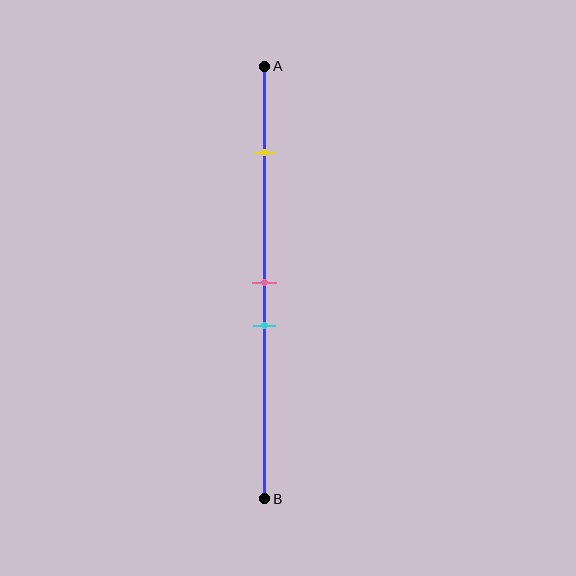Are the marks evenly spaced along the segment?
No, the marks are not evenly spaced.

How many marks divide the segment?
There are 3 marks dividing the segment.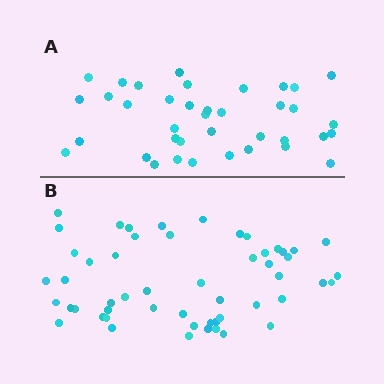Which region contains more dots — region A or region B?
Region B (the bottom region) has more dots.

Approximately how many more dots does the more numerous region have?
Region B has approximately 15 more dots than region A.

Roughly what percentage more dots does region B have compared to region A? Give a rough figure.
About 40% more.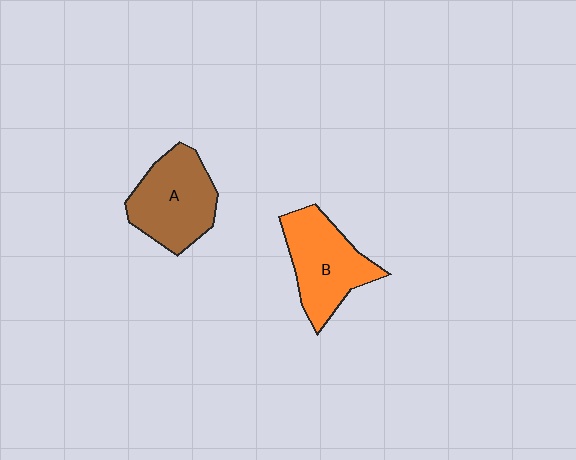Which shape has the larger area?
Shape A (brown).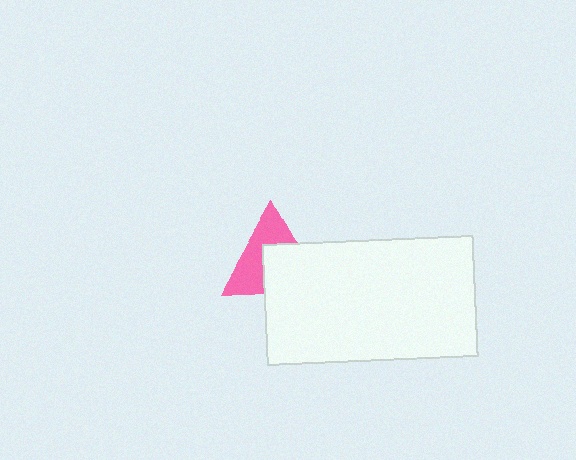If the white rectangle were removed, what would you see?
You would see the complete pink triangle.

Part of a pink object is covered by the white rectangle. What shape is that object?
It is a triangle.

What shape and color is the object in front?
The object in front is a white rectangle.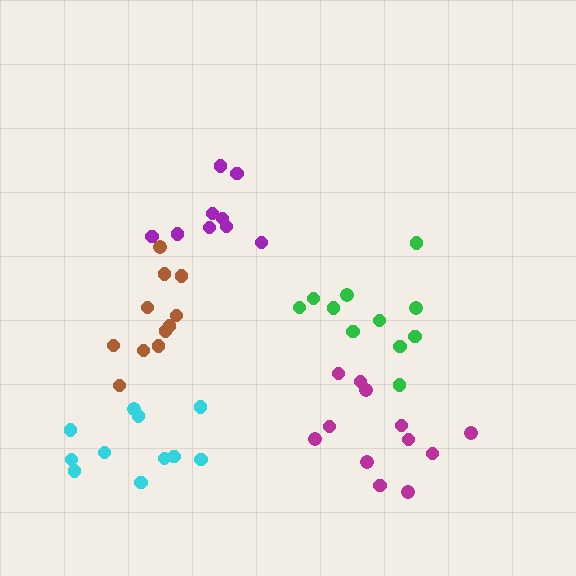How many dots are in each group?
Group 1: 11 dots, Group 2: 11 dots, Group 3: 12 dots, Group 4: 9 dots, Group 5: 11 dots (54 total).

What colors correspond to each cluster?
The clusters are colored: brown, cyan, magenta, purple, green.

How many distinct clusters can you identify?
There are 5 distinct clusters.